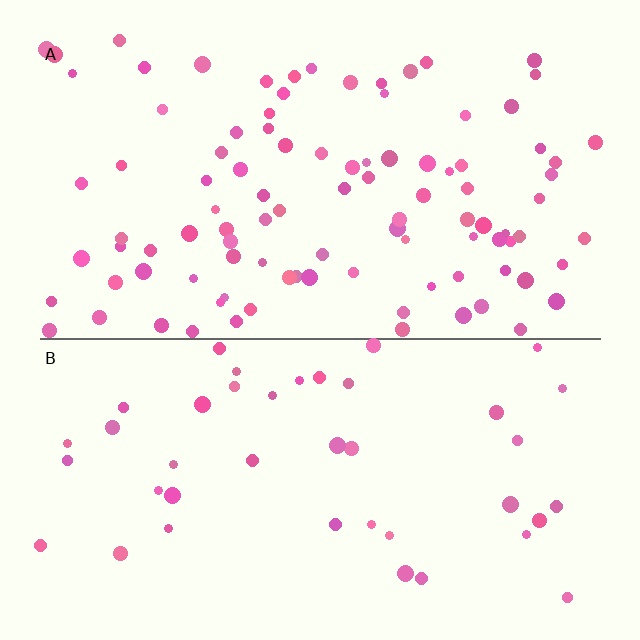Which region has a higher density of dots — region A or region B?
A (the top).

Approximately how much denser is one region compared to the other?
Approximately 2.3× — region A over region B.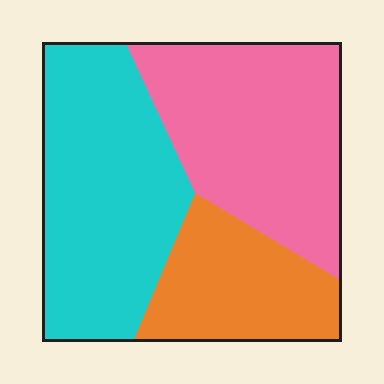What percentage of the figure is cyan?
Cyan covers around 40% of the figure.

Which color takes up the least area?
Orange, at roughly 20%.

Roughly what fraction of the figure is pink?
Pink takes up about three eighths (3/8) of the figure.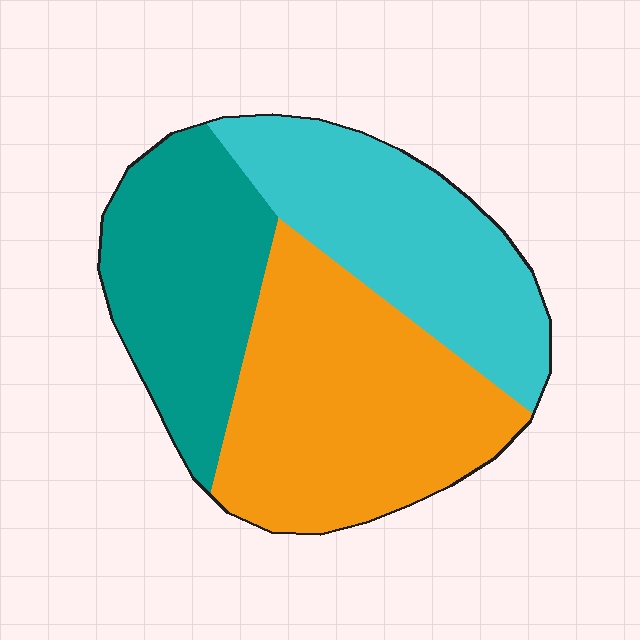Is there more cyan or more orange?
Orange.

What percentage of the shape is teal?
Teal takes up between a sixth and a third of the shape.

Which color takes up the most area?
Orange, at roughly 40%.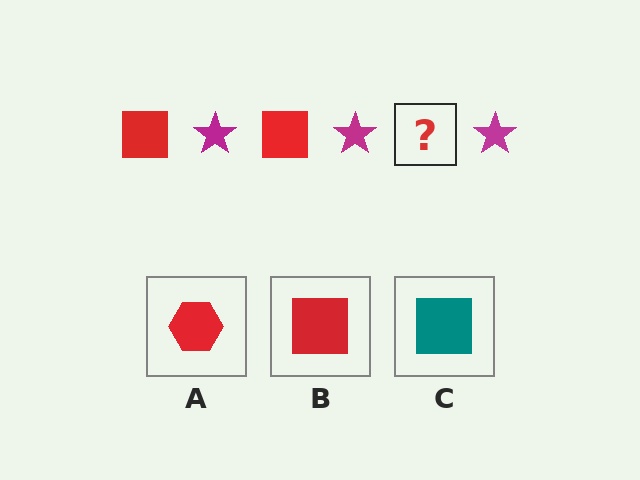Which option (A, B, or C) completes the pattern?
B.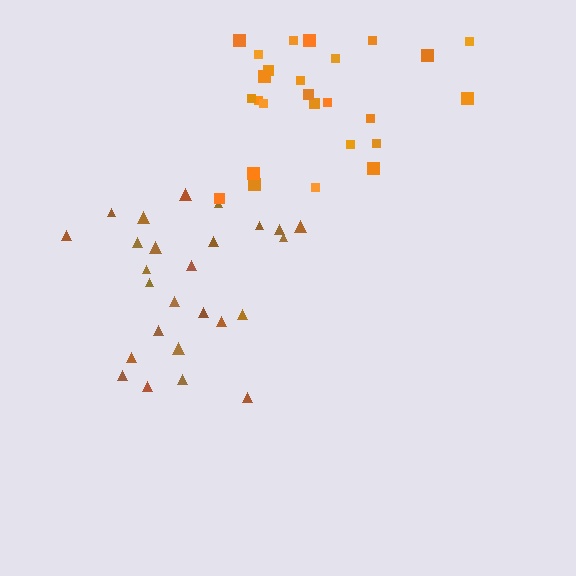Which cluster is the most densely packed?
Brown.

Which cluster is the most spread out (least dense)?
Orange.